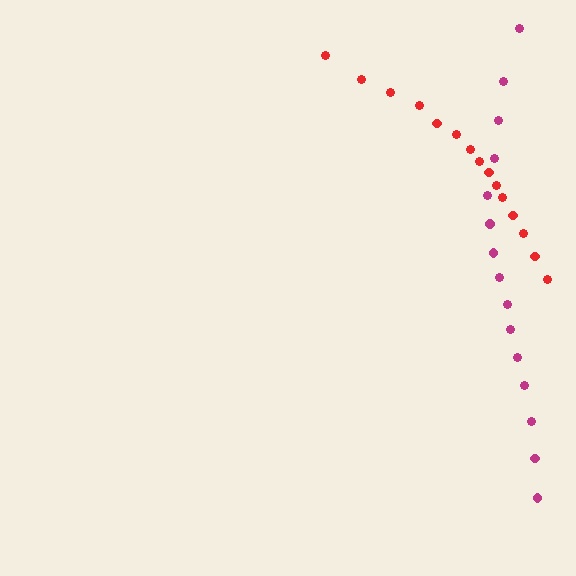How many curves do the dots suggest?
There are 2 distinct paths.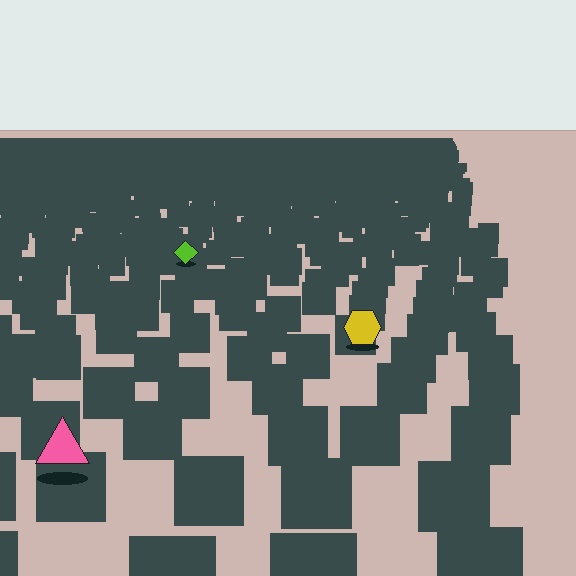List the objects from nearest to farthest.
From nearest to farthest: the pink triangle, the yellow hexagon, the lime diamond.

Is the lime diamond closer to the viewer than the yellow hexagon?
No. The yellow hexagon is closer — you can tell from the texture gradient: the ground texture is coarser near it.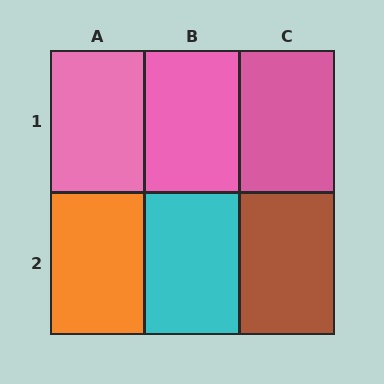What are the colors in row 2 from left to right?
Orange, cyan, brown.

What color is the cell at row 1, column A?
Pink.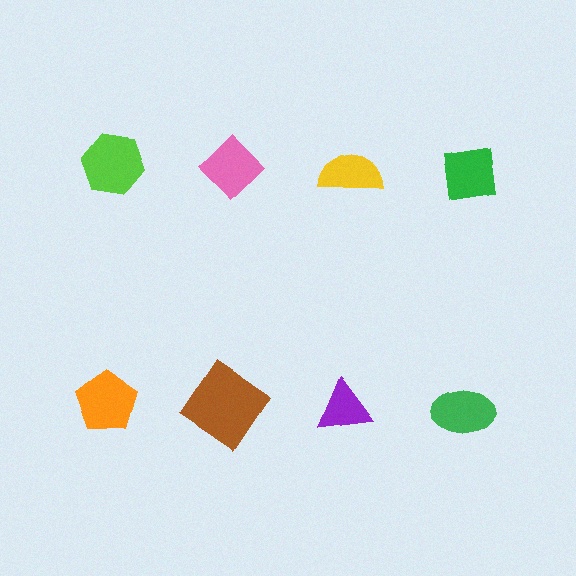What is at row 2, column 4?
A green ellipse.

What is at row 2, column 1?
An orange pentagon.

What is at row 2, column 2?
A brown diamond.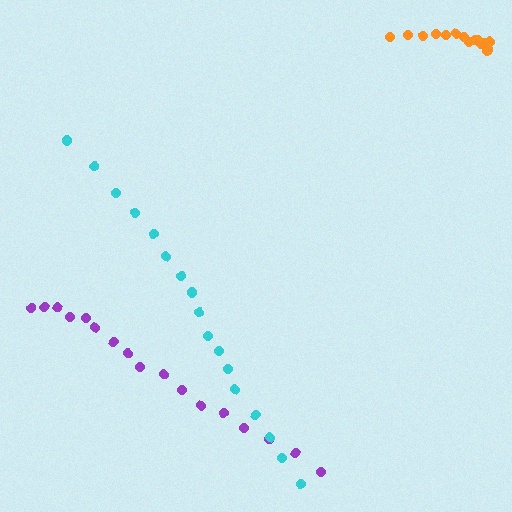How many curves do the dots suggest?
There are 3 distinct paths.